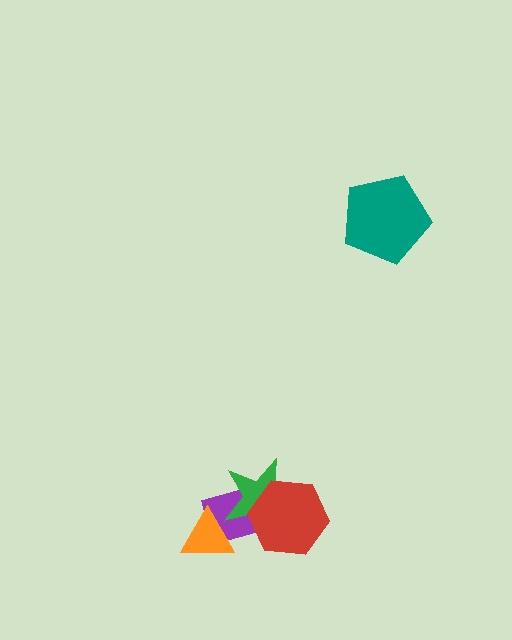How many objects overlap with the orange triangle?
2 objects overlap with the orange triangle.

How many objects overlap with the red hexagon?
2 objects overlap with the red hexagon.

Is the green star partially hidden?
Yes, it is partially covered by another shape.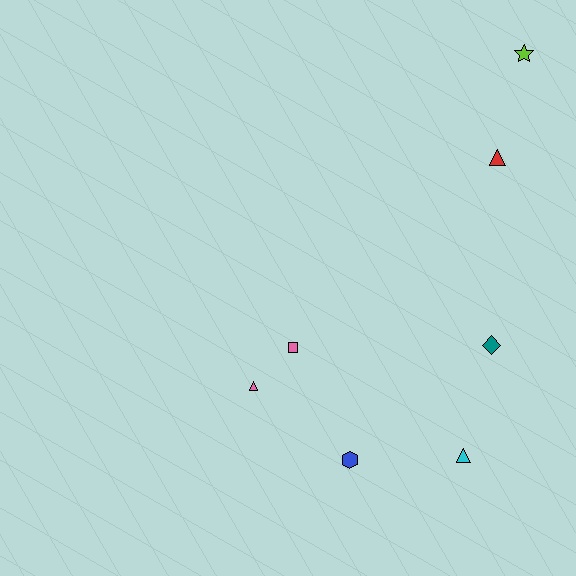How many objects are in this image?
There are 7 objects.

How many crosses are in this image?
There are no crosses.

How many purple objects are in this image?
There are no purple objects.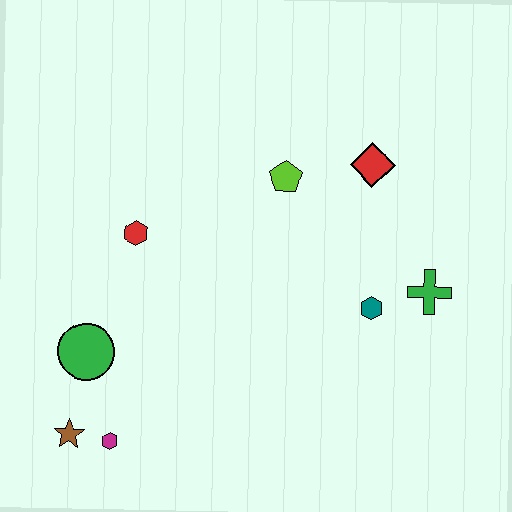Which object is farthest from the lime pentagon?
The brown star is farthest from the lime pentagon.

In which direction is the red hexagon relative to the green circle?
The red hexagon is above the green circle.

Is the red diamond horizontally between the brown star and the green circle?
No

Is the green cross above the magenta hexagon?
Yes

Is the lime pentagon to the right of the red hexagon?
Yes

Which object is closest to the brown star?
The magenta hexagon is closest to the brown star.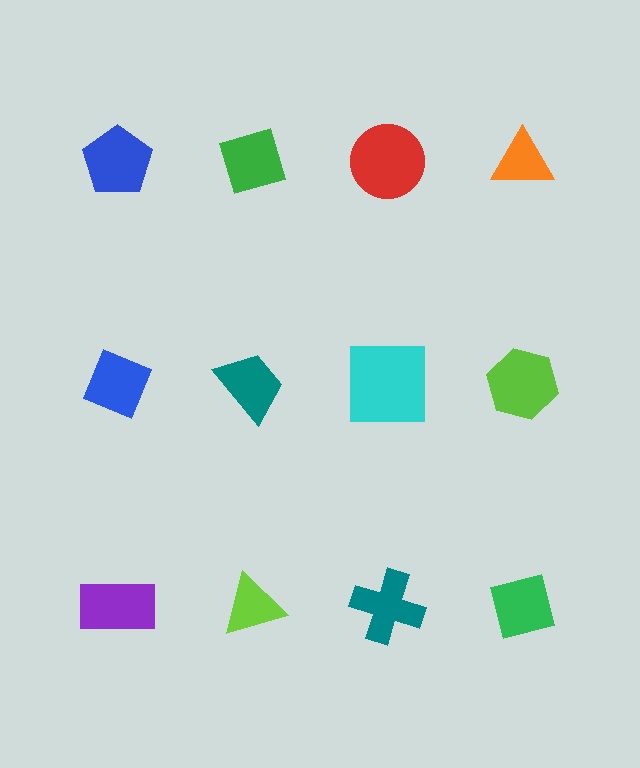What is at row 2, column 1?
A blue diamond.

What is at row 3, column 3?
A teal cross.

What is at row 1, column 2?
A green diamond.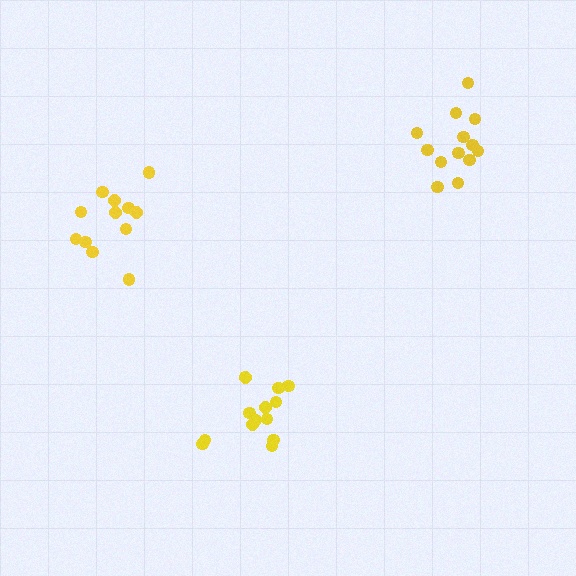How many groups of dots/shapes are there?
There are 3 groups.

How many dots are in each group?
Group 1: 14 dots, Group 2: 13 dots, Group 3: 12 dots (39 total).